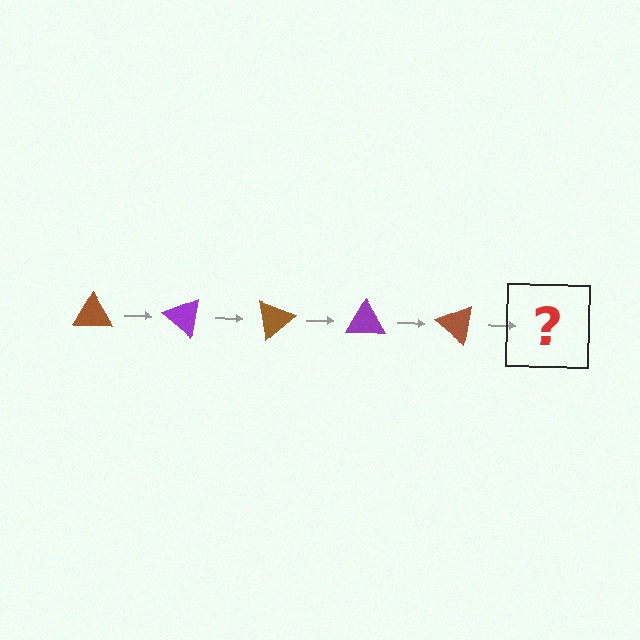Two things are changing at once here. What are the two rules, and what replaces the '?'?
The two rules are that it rotates 40 degrees each step and the color cycles through brown and purple. The '?' should be a purple triangle, rotated 200 degrees from the start.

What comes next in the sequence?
The next element should be a purple triangle, rotated 200 degrees from the start.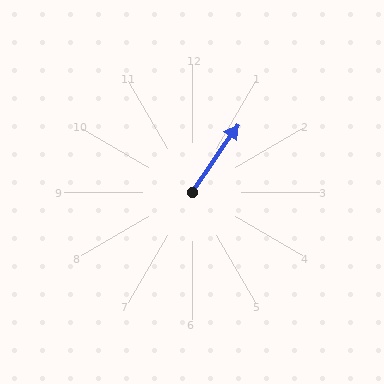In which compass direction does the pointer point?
Northeast.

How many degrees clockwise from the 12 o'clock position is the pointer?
Approximately 34 degrees.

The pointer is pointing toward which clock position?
Roughly 1 o'clock.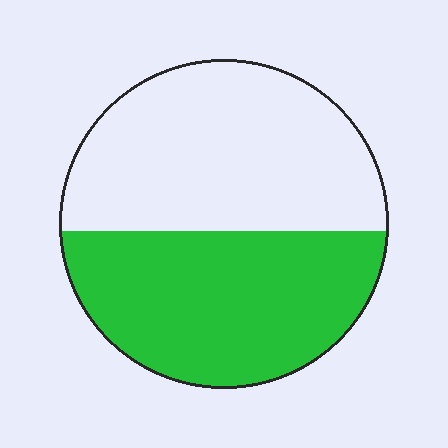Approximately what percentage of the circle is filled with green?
Approximately 45%.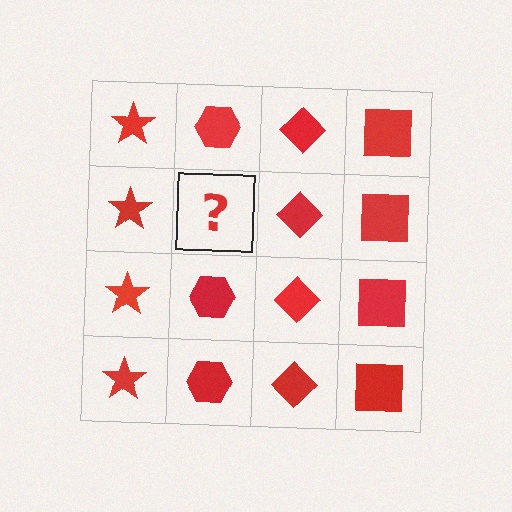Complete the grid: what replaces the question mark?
The question mark should be replaced with a red hexagon.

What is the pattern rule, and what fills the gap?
The rule is that each column has a consistent shape. The gap should be filled with a red hexagon.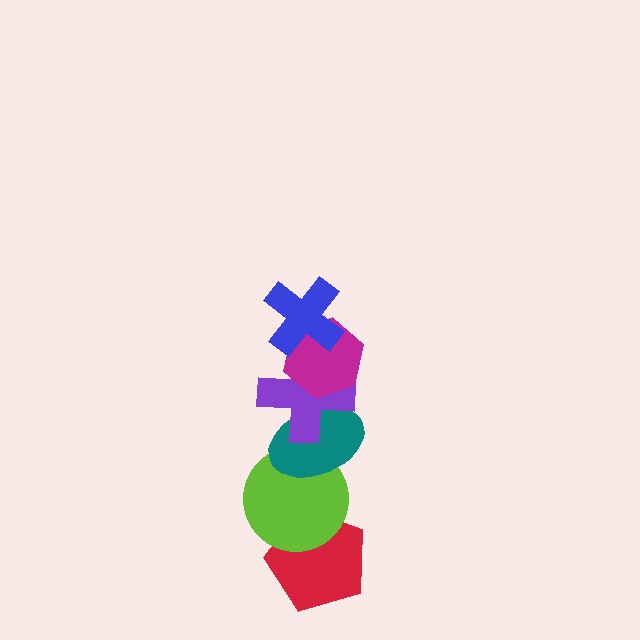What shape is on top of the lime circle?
The teal ellipse is on top of the lime circle.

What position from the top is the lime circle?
The lime circle is 5th from the top.